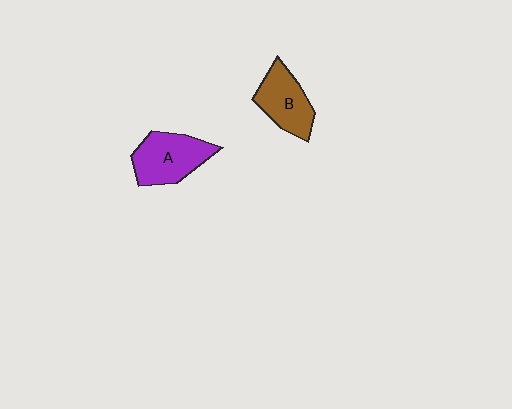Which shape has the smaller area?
Shape B (brown).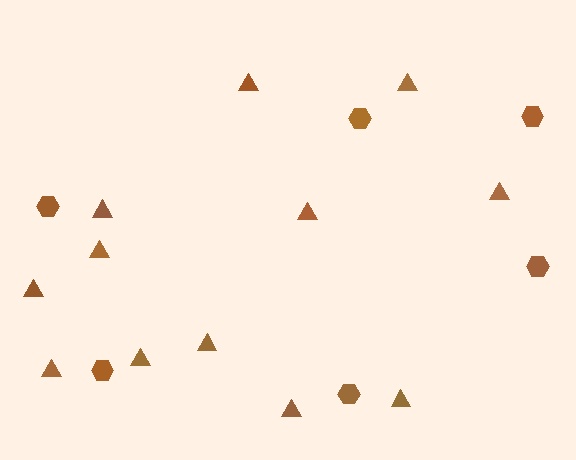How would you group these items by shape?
There are 2 groups: one group of hexagons (6) and one group of triangles (12).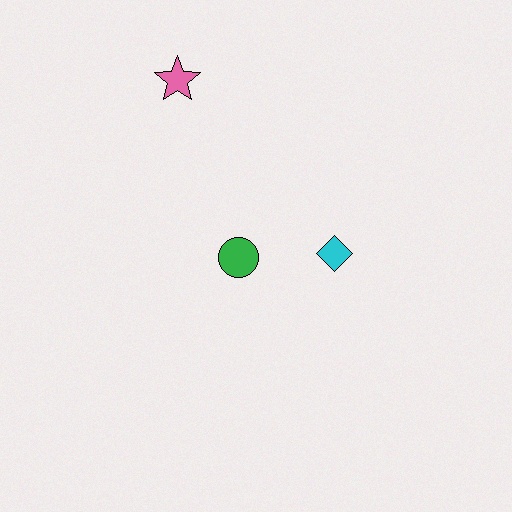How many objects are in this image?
There are 3 objects.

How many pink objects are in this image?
There is 1 pink object.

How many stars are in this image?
There is 1 star.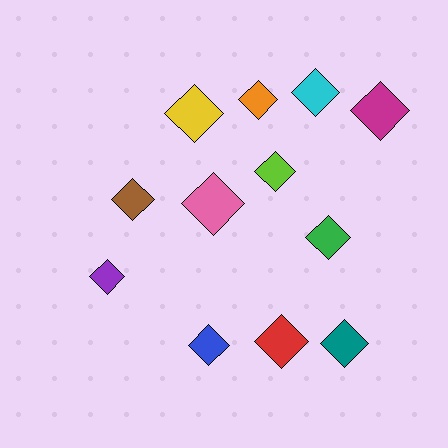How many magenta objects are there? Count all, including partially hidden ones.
There is 1 magenta object.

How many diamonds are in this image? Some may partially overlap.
There are 12 diamonds.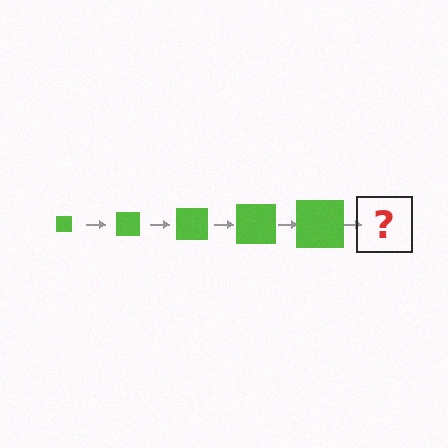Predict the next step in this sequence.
The next step is a lime square, larger than the previous one.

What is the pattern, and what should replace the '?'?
The pattern is that the square gets progressively larger each step. The '?' should be a lime square, larger than the previous one.